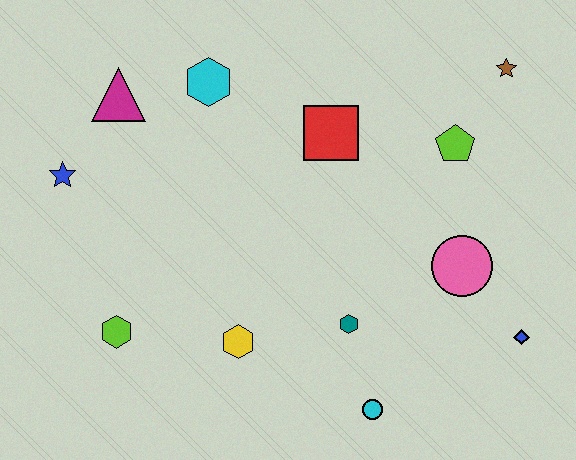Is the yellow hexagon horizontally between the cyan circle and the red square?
No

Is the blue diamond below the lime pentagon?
Yes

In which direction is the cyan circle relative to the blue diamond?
The cyan circle is to the left of the blue diamond.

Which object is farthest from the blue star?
The blue diamond is farthest from the blue star.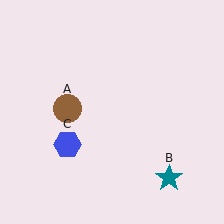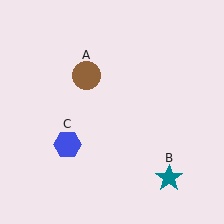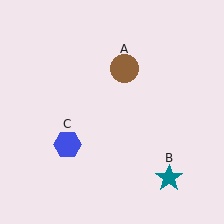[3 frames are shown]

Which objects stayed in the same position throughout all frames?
Teal star (object B) and blue hexagon (object C) remained stationary.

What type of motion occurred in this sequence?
The brown circle (object A) rotated clockwise around the center of the scene.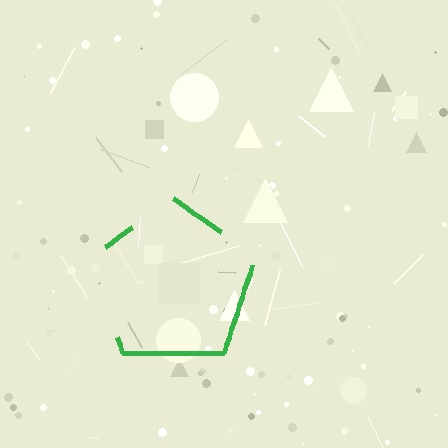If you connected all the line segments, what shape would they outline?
They would outline a pentagon.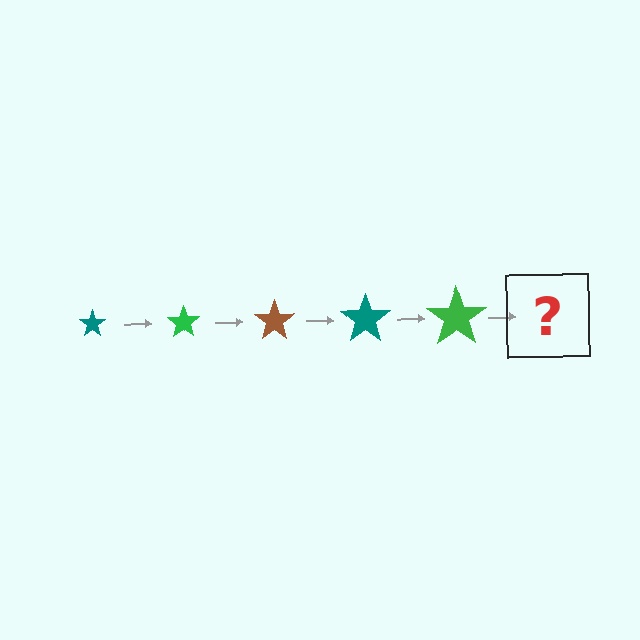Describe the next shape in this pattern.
It should be a brown star, larger than the previous one.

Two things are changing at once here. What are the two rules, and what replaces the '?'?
The two rules are that the star grows larger each step and the color cycles through teal, green, and brown. The '?' should be a brown star, larger than the previous one.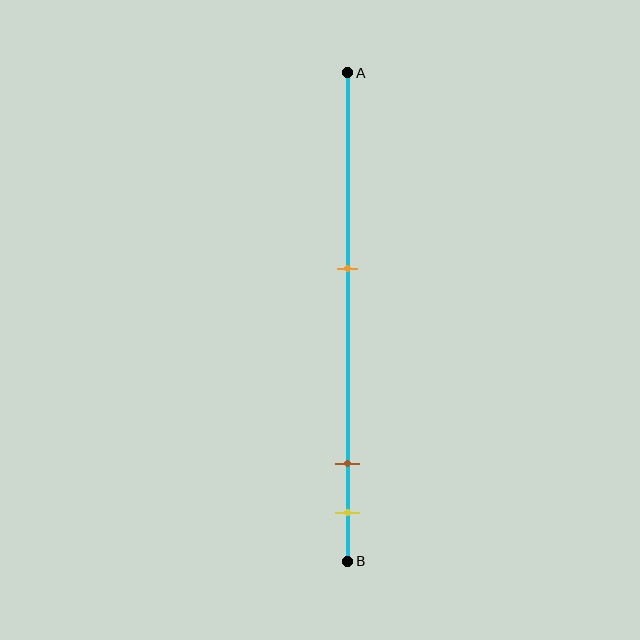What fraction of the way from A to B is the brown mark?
The brown mark is approximately 80% (0.8) of the way from A to B.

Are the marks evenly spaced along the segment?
No, the marks are not evenly spaced.